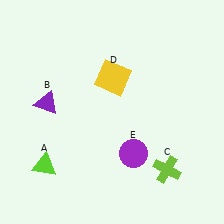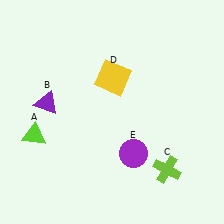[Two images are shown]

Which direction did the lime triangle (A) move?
The lime triangle (A) moved up.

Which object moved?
The lime triangle (A) moved up.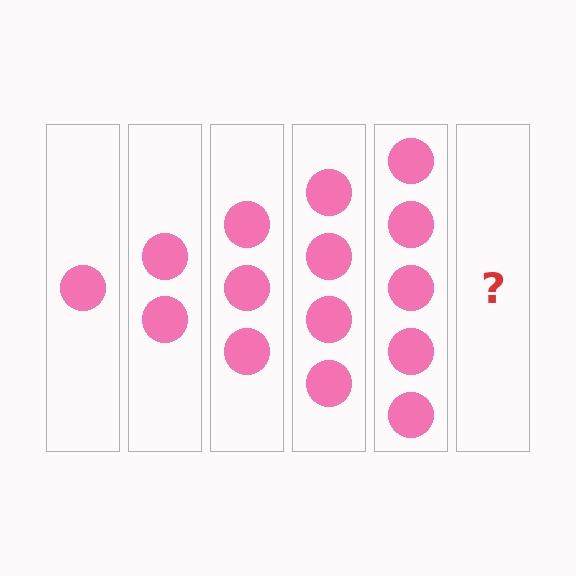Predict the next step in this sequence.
The next step is 6 circles.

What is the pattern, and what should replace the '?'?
The pattern is that each step adds one more circle. The '?' should be 6 circles.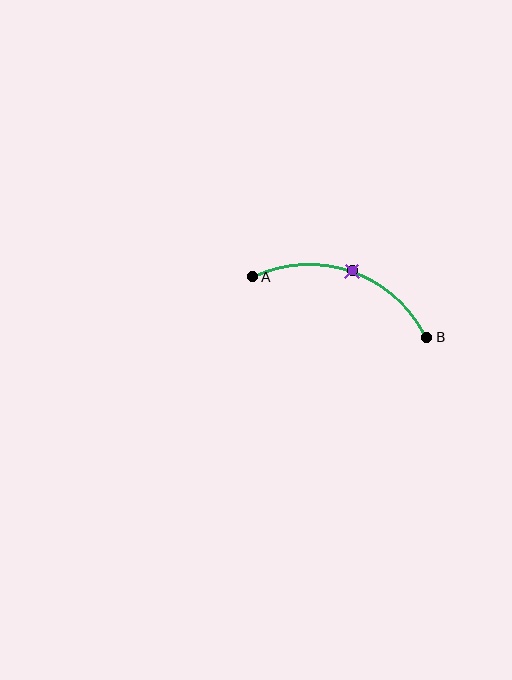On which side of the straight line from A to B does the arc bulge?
The arc bulges above the straight line connecting A and B.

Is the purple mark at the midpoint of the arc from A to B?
Yes. The purple mark lies on the arc at equal arc-length from both A and B — it is the arc midpoint.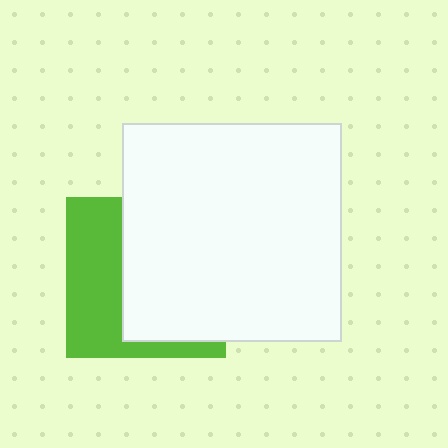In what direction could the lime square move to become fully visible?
The lime square could move left. That would shift it out from behind the white square entirely.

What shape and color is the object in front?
The object in front is a white square.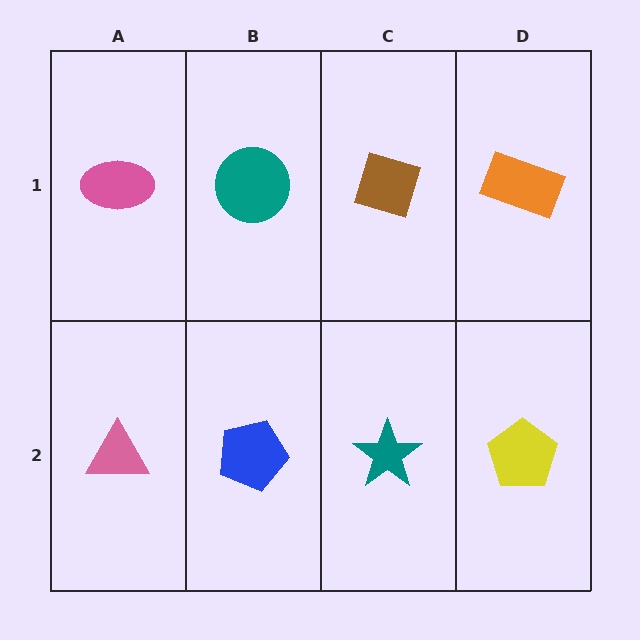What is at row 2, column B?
A blue pentagon.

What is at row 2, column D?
A yellow pentagon.